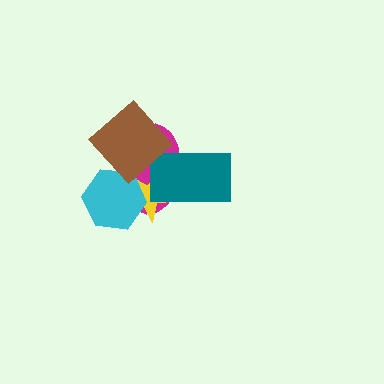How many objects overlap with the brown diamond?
4 objects overlap with the brown diamond.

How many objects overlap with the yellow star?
4 objects overlap with the yellow star.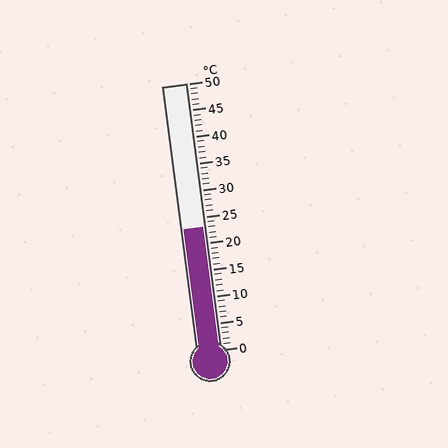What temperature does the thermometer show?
The thermometer shows approximately 23°C.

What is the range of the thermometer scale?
The thermometer scale ranges from 0°C to 50°C.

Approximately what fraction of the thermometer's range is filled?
The thermometer is filled to approximately 45% of its range.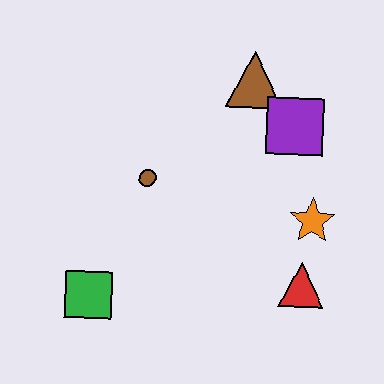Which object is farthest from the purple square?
The green square is farthest from the purple square.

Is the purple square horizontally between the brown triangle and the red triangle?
Yes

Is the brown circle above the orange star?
Yes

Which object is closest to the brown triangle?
The purple square is closest to the brown triangle.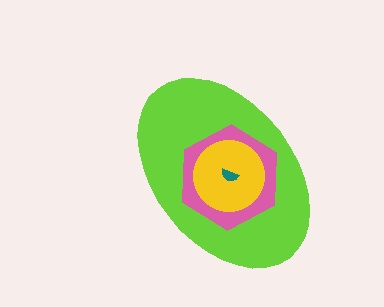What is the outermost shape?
The lime ellipse.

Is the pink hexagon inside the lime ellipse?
Yes.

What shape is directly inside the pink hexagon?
The yellow circle.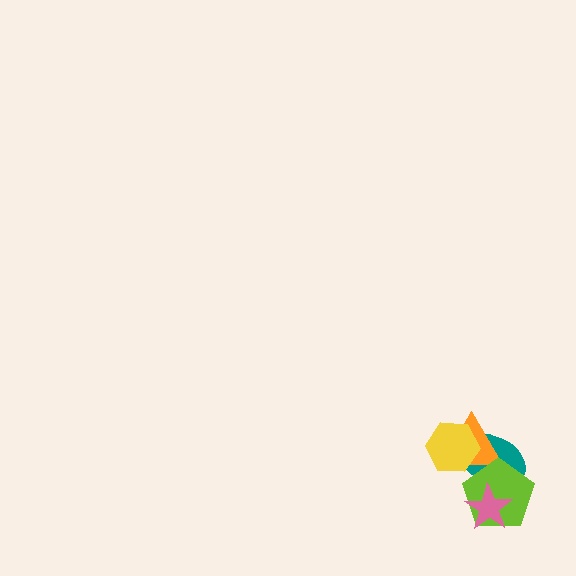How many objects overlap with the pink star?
2 objects overlap with the pink star.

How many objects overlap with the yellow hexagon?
2 objects overlap with the yellow hexagon.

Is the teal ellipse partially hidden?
Yes, it is partially covered by another shape.